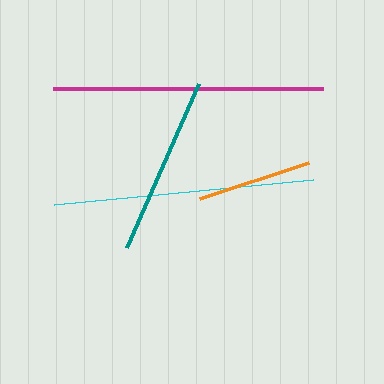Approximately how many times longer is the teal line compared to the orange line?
The teal line is approximately 1.6 times the length of the orange line.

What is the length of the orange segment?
The orange segment is approximately 114 pixels long.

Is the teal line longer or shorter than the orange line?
The teal line is longer than the orange line.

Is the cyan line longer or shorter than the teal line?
The cyan line is longer than the teal line.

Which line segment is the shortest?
The orange line is the shortest at approximately 114 pixels.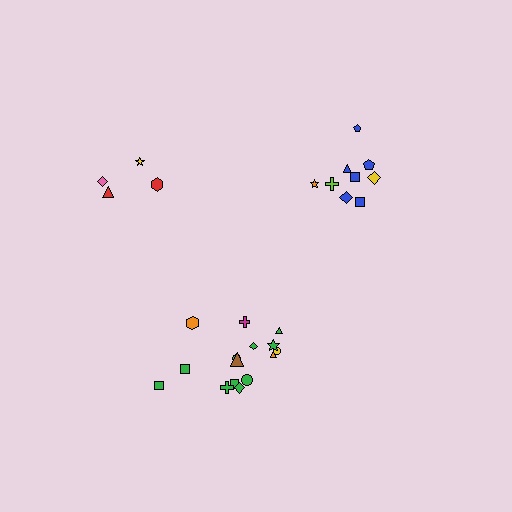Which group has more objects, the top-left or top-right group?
The top-right group.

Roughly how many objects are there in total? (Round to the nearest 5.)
Roughly 30 objects in total.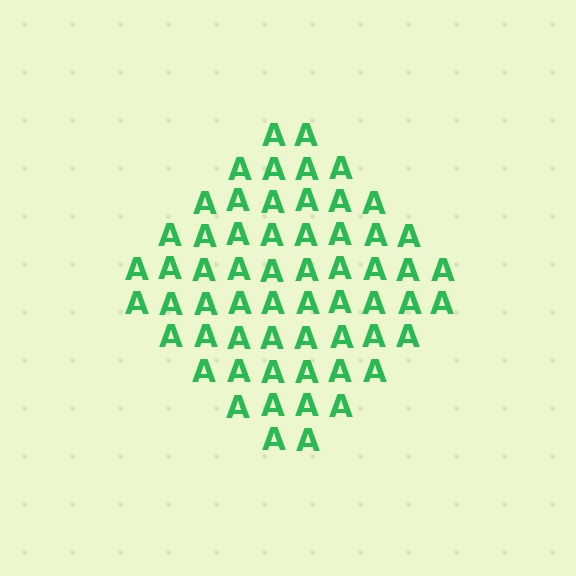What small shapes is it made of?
It is made of small letter A's.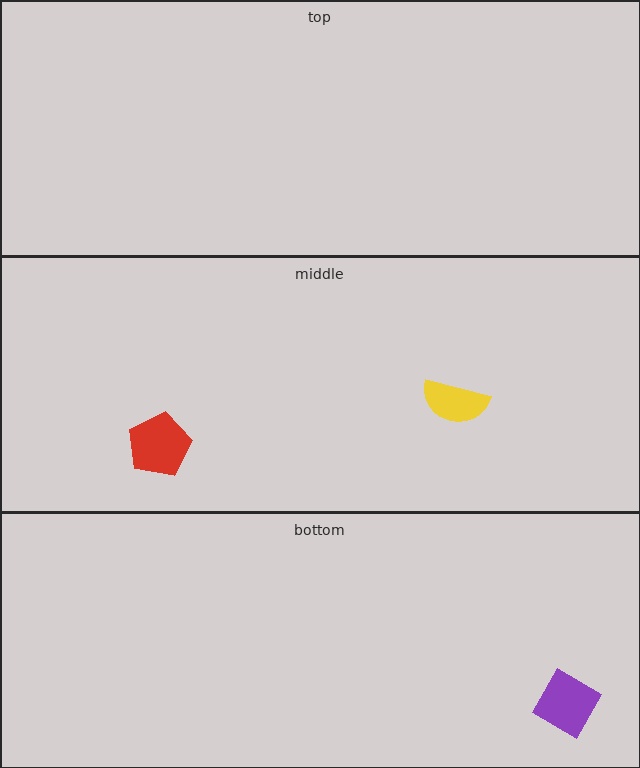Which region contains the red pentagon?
The middle region.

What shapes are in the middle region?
The yellow semicircle, the red pentagon.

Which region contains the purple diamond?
The bottom region.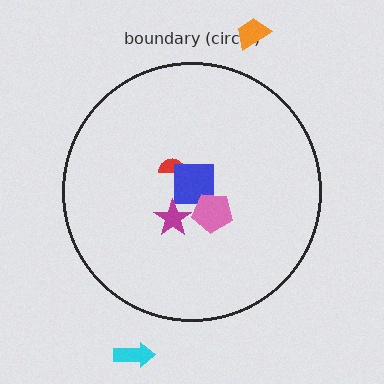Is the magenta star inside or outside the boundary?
Inside.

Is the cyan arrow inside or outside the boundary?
Outside.